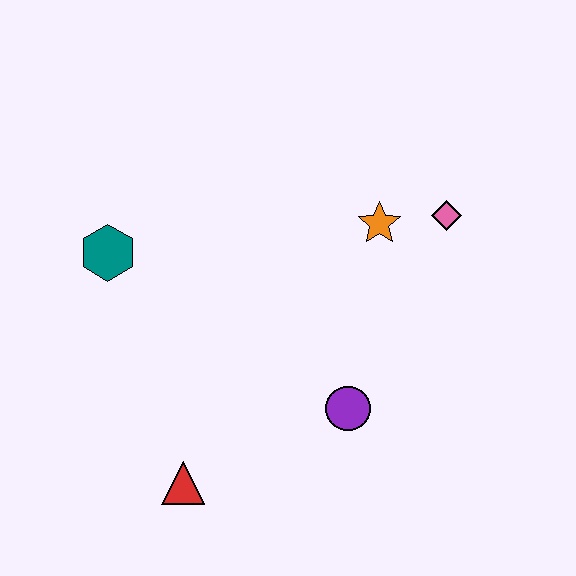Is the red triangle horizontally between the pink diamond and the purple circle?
No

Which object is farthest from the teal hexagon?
The pink diamond is farthest from the teal hexagon.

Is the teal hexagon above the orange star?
No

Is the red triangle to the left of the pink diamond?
Yes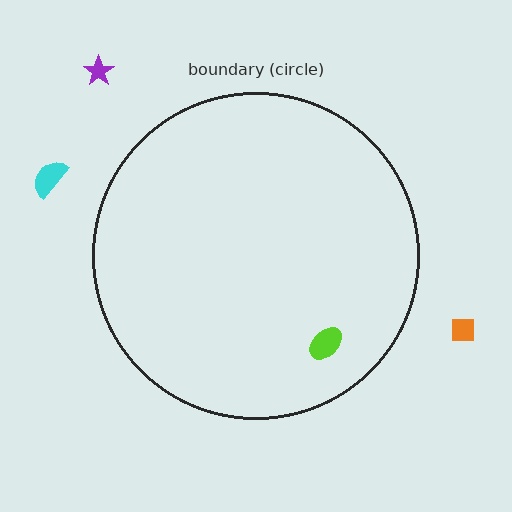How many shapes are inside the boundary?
1 inside, 3 outside.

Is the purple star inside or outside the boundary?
Outside.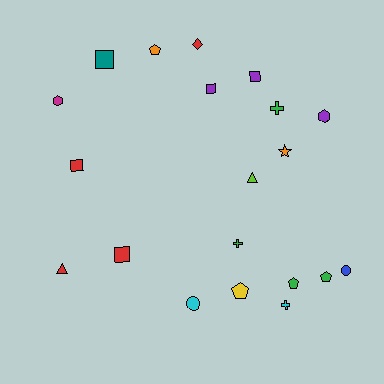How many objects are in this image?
There are 20 objects.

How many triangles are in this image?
There are 2 triangles.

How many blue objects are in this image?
There is 1 blue object.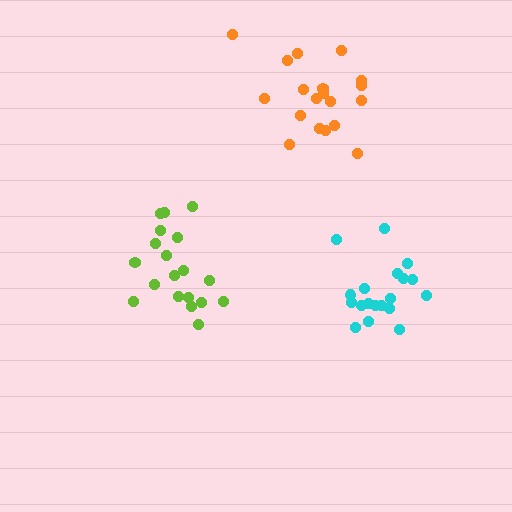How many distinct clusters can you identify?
There are 3 distinct clusters.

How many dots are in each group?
Group 1: 19 dots, Group 2: 19 dots, Group 3: 19 dots (57 total).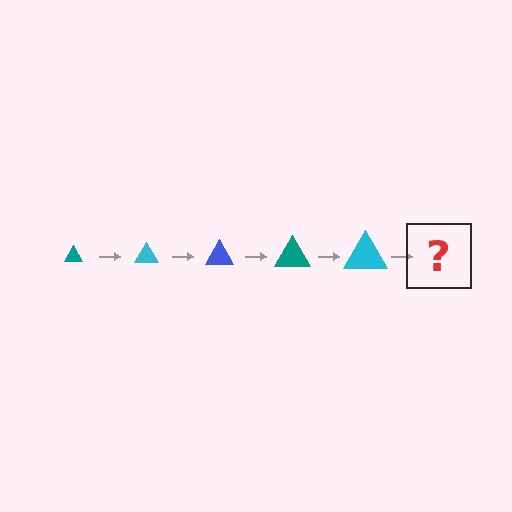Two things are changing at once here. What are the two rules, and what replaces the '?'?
The two rules are that the triangle grows larger each step and the color cycles through teal, cyan, and blue. The '?' should be a blue triangle, larger than the previous one.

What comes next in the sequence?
The next element should be a blue triangle, larger than the previous one.